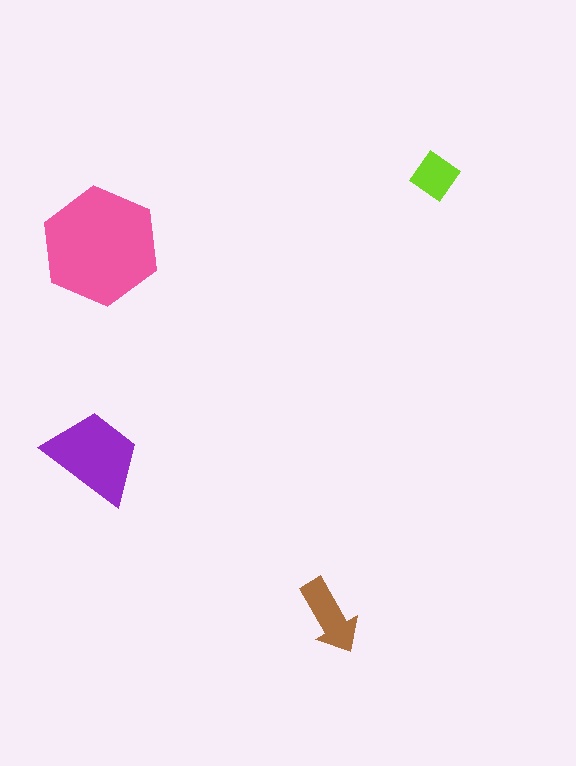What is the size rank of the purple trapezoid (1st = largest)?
2nd.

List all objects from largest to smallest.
The pink hexagon, the purple trapezoid, the brown arrow, the lime diamond.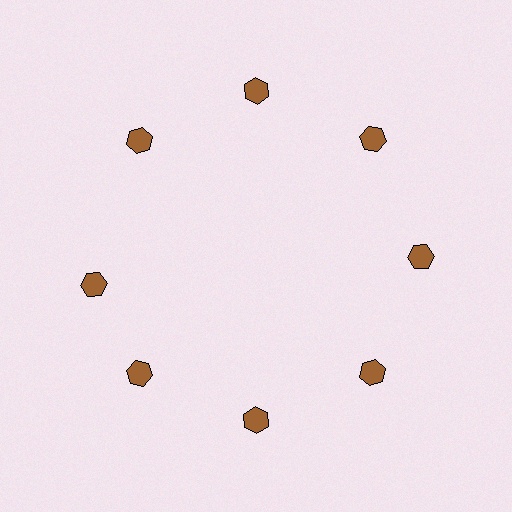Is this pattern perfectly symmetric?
No. The 8 brown hexagons are arranged in a ring, but one element near the 9 o'clock position is rotated out of alignment along the ring, breaking the 8-fold rotational symmetry.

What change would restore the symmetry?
The symmetry would be restored by rotating it back into even spacing with its neighbors so that all 8 hexagons sit at equal angles and equal distance from the center.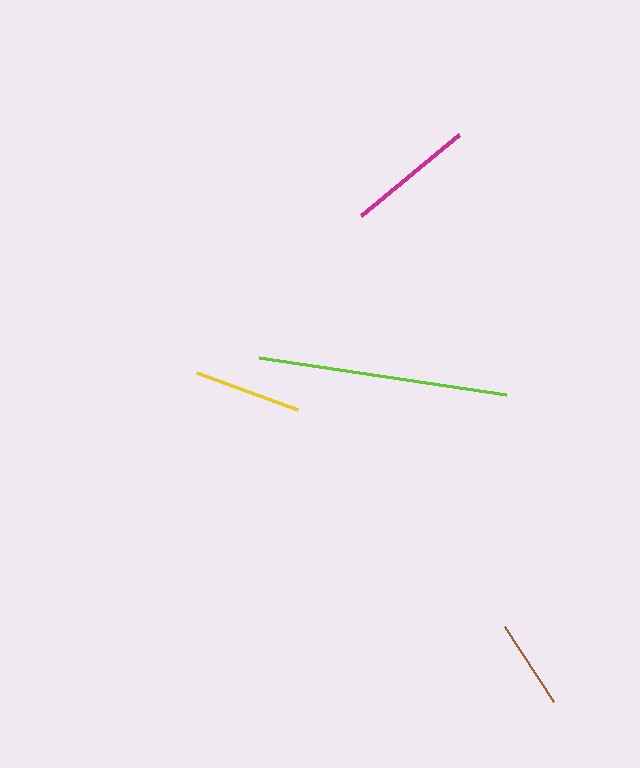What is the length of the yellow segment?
The yellow segment is approximately 108 pixels long.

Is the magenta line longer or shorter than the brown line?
The magenta line is longer than the brown line.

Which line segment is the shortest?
The brown line is the shortest at approximately 90 pixels.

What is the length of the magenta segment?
The magenta segment is approximately 127 pixels long.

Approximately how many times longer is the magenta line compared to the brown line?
The magenta line is approximately 1.4 times the length of the brown line.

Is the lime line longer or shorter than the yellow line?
The lime line is longer than the yellow line.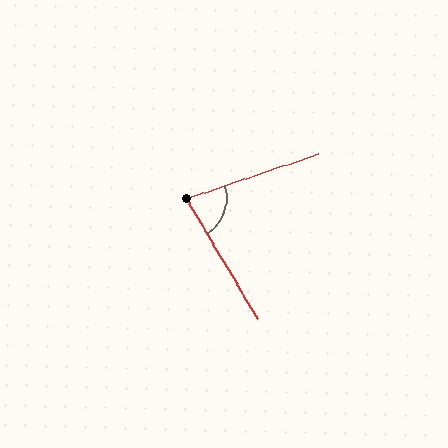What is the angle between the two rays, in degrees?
Approximately 78 degrees.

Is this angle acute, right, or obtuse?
It is acute.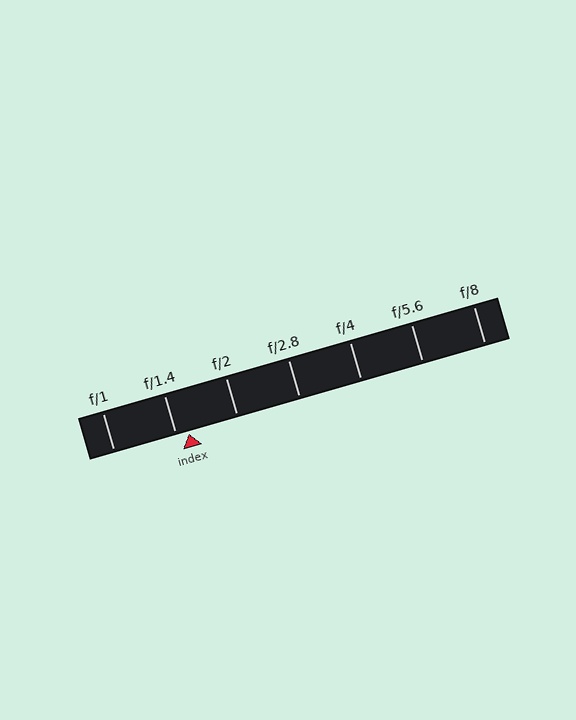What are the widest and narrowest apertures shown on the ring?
The widest aperture shown is f/1 and the narrowest is f/8.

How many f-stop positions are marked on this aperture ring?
There are 7 f-stop positions marked.